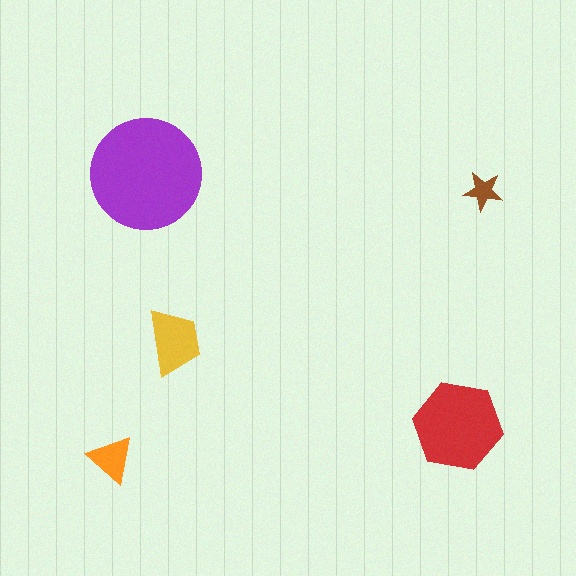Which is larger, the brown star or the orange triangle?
The orange triangle.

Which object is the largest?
The purple circle.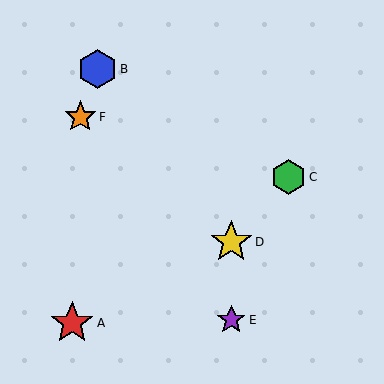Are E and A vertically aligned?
No, E is at x≈231 and A is at x≈72.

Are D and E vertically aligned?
Yes, both are at x≈231.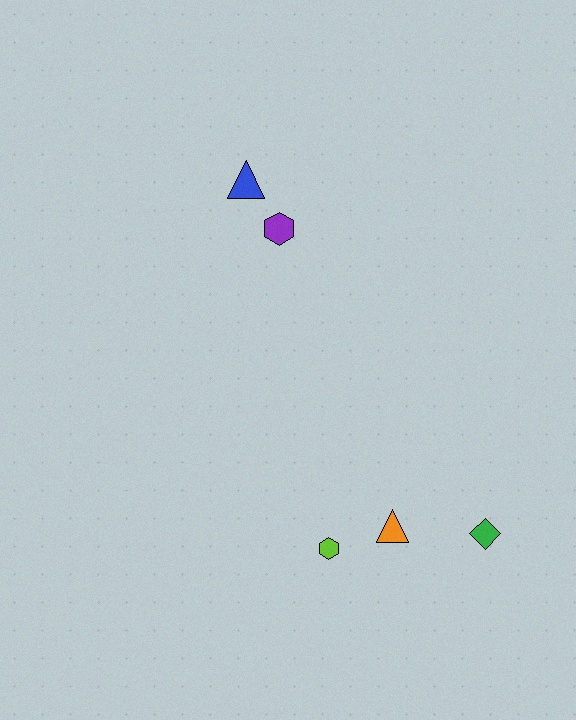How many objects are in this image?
There are 5 objects.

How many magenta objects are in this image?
There are no magenta objects.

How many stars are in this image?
There are no stars.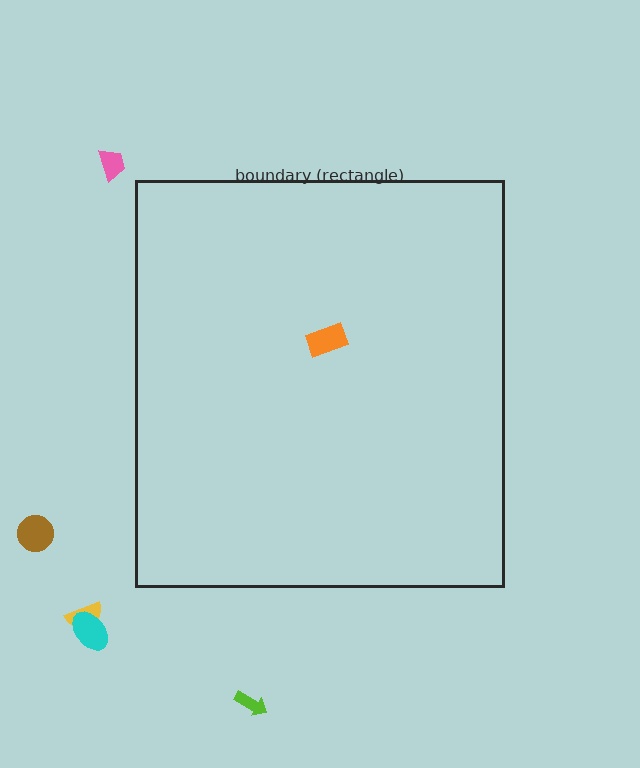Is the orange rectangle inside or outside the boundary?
Inside.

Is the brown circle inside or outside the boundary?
Outside.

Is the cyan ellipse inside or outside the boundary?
Outside.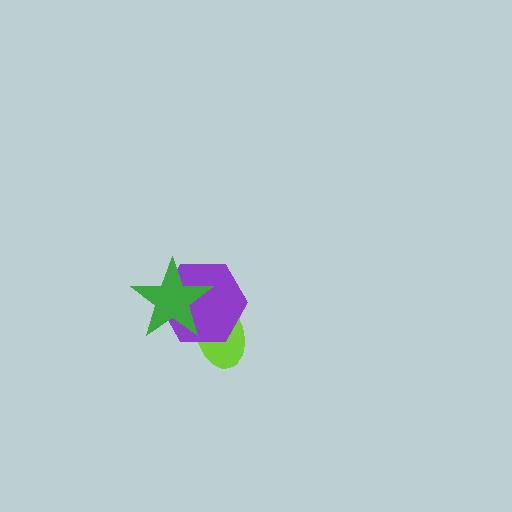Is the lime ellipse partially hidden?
Yes, it is partially covered by another shape.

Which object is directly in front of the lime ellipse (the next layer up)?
The purple hexagon is directly in front of the lime ellipse.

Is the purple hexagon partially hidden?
Yes, it is partially covered by another shape.